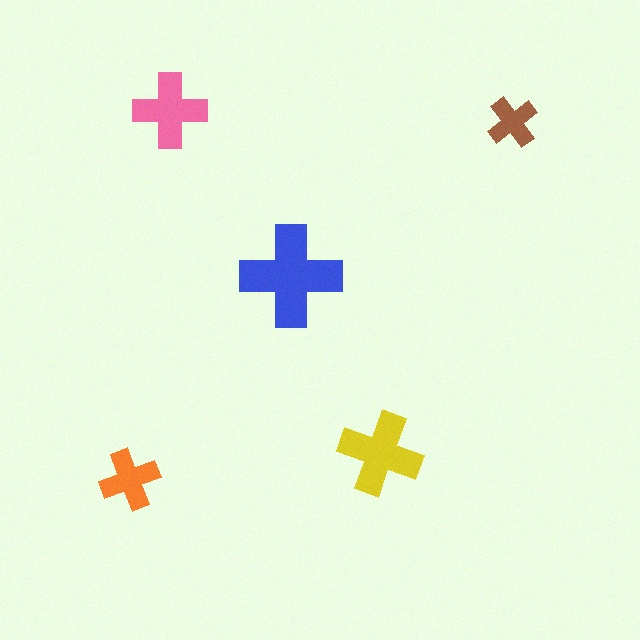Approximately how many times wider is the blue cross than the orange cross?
About 1.5 times wider.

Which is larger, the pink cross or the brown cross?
The pink one.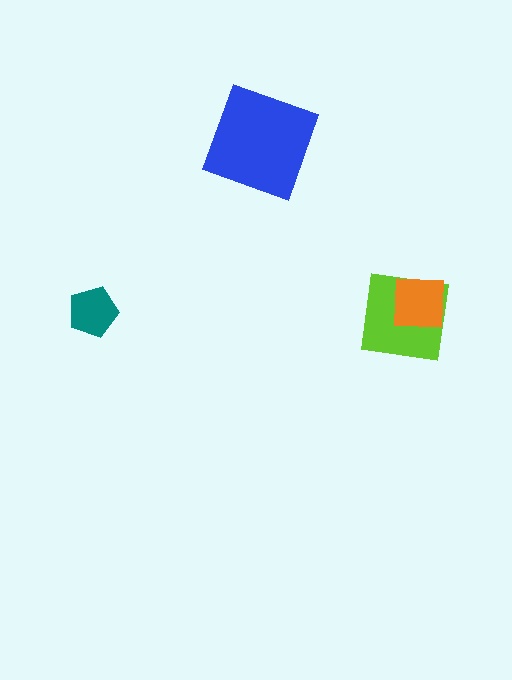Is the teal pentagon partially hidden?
No, no other shape covers it.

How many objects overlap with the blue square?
0 objects overlap with the blue square.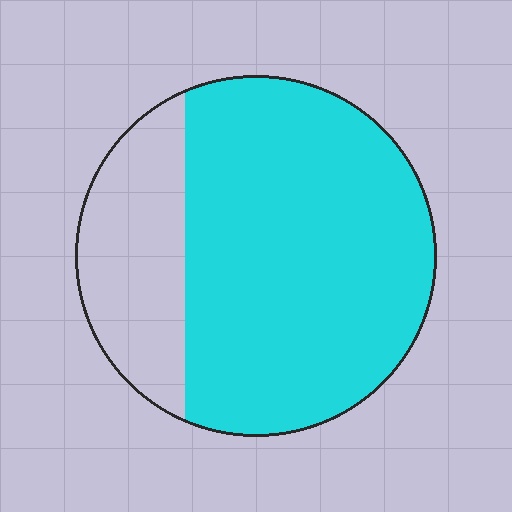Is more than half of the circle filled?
Yes.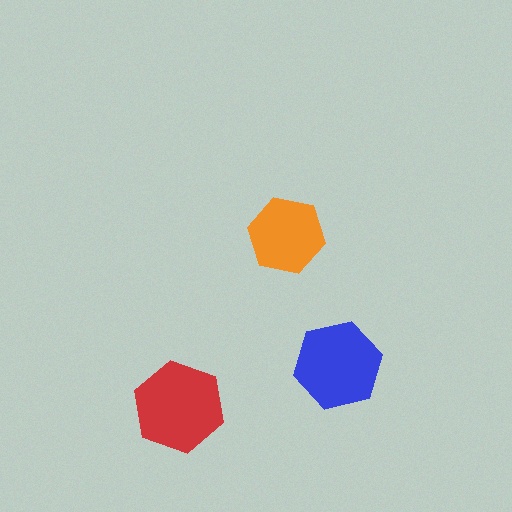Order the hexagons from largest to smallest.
the red one, the blue one, the orange one.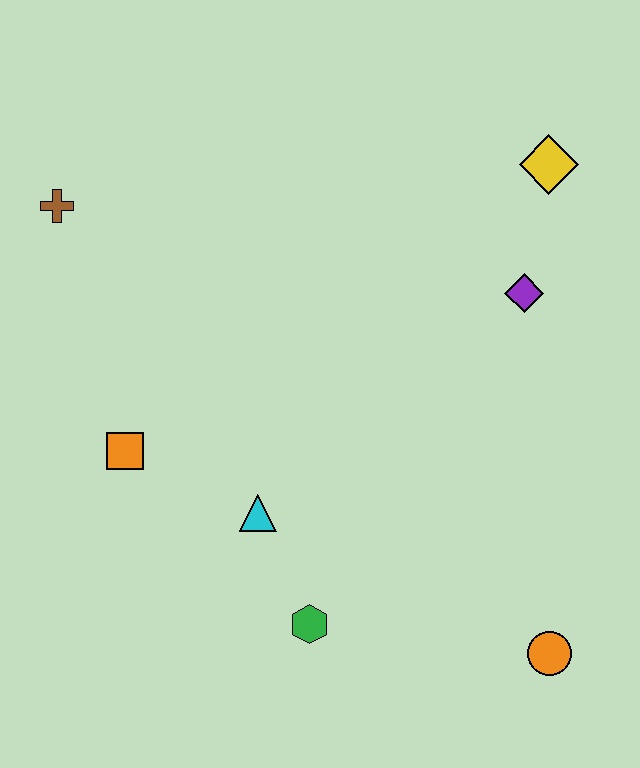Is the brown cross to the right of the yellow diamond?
No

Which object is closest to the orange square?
The cyan triangle is closest to the orange square.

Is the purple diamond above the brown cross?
No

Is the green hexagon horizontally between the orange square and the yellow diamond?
Yes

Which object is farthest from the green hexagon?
The yellow diamond is farthest from the green hexagon.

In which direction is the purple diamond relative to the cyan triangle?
The purple diamond is to the right of the cyan triangle.